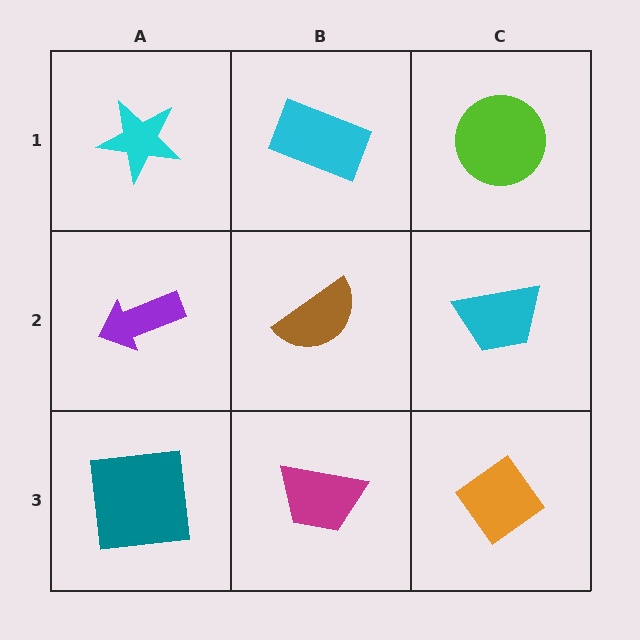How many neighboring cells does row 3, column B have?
3.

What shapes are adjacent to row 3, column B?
A brown semicircle (row 2, column B), a teal square (row 3, column A), an orange diamond (row 3, column C).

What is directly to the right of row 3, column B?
An orange diamond.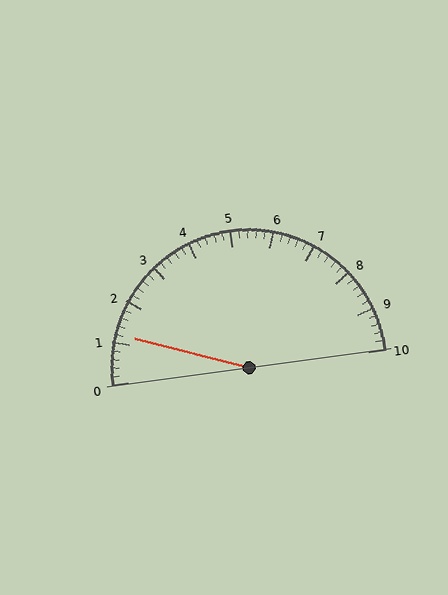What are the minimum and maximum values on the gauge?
The gauge ranges from 0 to 10.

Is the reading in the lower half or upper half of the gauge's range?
The reading is in the lower half of the range (0 to 10).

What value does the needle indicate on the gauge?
The needle indicates approximately 1.2.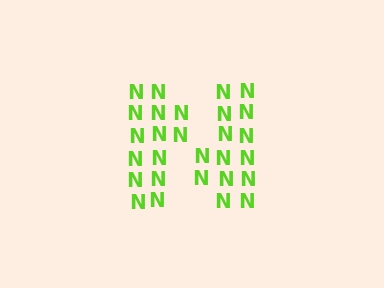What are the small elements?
The small elements are letter N's.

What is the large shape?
The large shape is the letter N.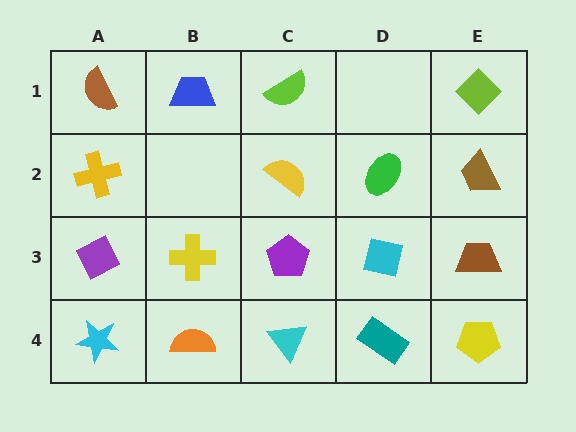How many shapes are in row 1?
4 shapes.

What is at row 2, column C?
A yellow semicircle.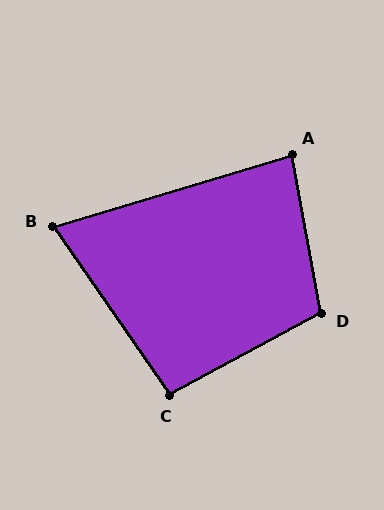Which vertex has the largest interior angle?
D, at approximately 108 degrees.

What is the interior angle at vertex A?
Approximately 84 degrees (acute).